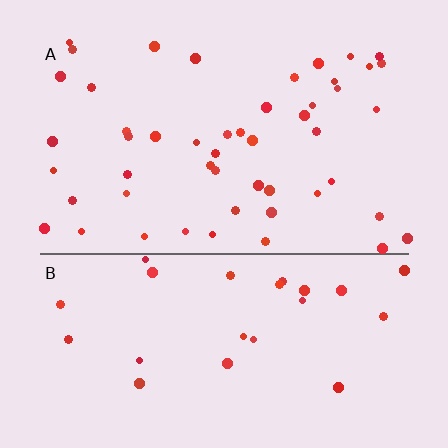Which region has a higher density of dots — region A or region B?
A (the top).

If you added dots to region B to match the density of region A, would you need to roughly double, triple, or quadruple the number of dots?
Approximately double.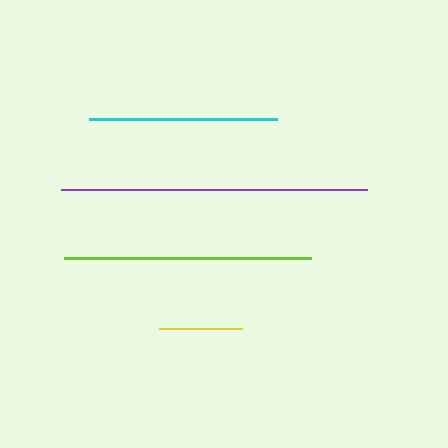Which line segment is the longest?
The purple line is the longest at approximately 306 pixels.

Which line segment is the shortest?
The yellow line is the shortest at approximately 83 pixels.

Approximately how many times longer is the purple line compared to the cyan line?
The purple line is approximately 1.6 times the length of the cyan line.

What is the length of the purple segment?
The purple segment is approximately 306 pixels long.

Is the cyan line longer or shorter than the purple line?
The purple line is longer than the cyan line.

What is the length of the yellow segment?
The yellow segment is approximately 83 pixels long.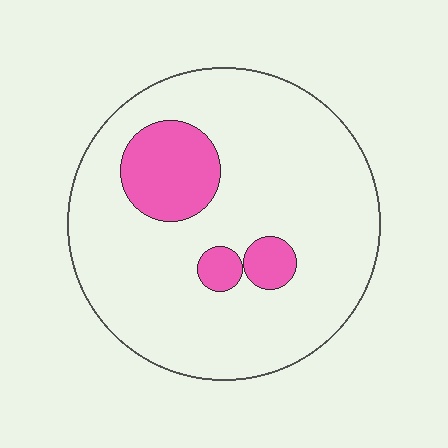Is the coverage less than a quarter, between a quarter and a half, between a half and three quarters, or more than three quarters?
Less than a quarter.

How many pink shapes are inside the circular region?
3.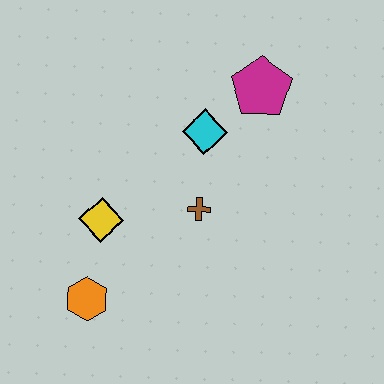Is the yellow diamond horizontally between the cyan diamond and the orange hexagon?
Yes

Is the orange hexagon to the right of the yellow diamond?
No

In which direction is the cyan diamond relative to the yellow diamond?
The cyan diamond is to the right of the yellow diamond.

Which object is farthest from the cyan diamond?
The orange hexagon is farthest from the cyan diamond.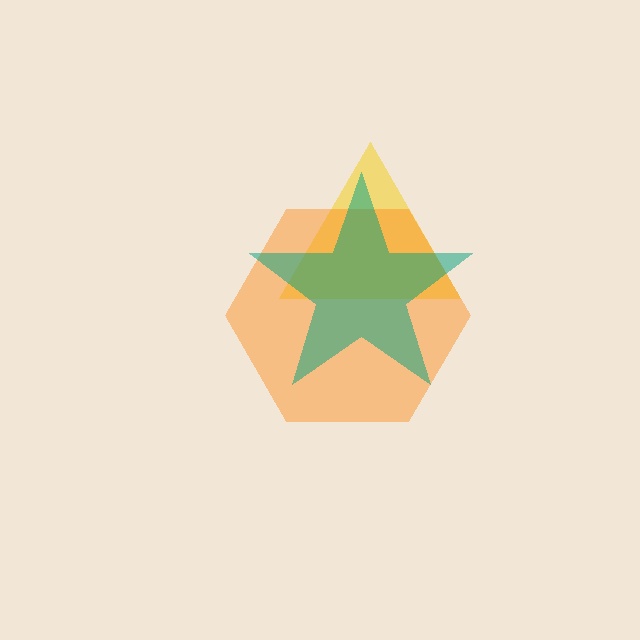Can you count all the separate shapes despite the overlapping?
Yes, there are 3 separate shapes.